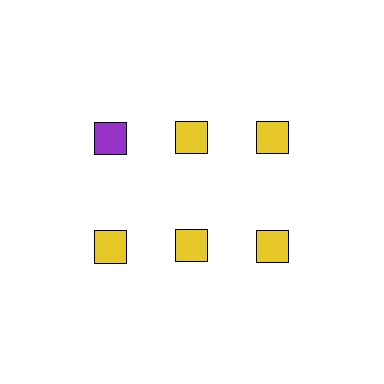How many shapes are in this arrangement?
There are 6 shapes arranged in a grid pattern.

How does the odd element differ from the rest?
It has a different color: purple instead of yellow.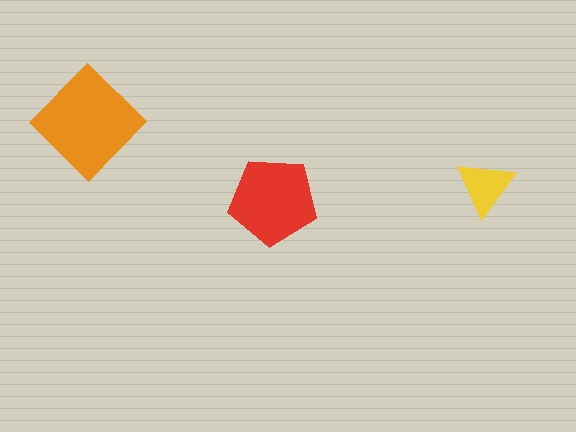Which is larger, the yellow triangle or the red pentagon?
The red pentagon.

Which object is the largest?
The orange diamond.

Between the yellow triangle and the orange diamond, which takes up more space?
The orange diamond.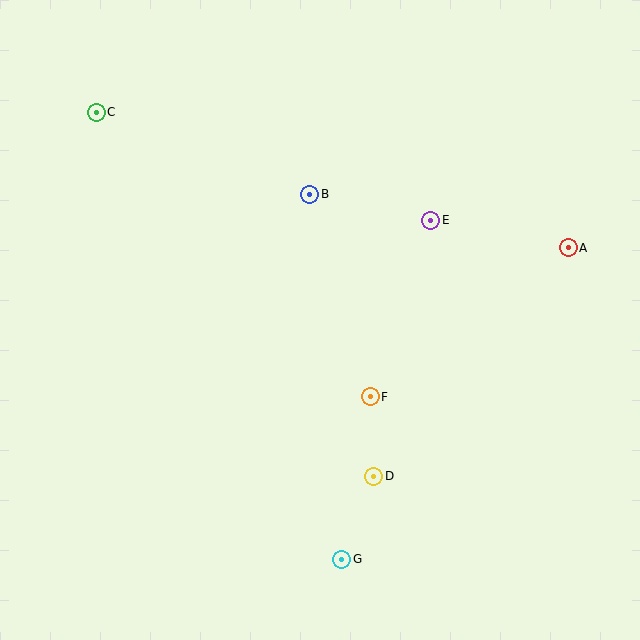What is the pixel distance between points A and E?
The distance between A and E is 140 pixels.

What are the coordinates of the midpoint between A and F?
The midpoint between A and F is at (469, 322).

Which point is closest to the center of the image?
Point F at (370, 397) is closest to the center.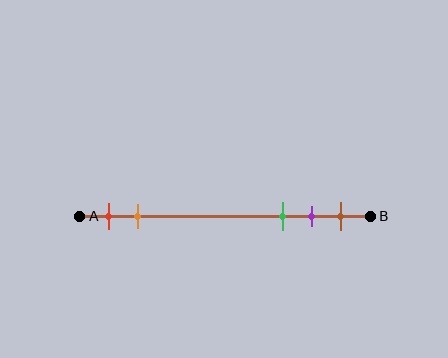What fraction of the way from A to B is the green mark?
The green mark is approximately 70% (0.7) of the way from A to B.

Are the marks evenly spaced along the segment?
No, the marks are not evenly spaced.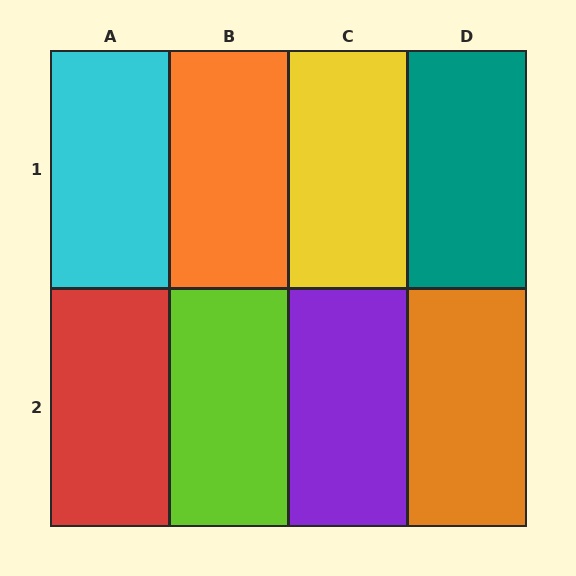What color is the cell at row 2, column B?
Lime.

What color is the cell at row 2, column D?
Orange.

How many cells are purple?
1 cell is purple.